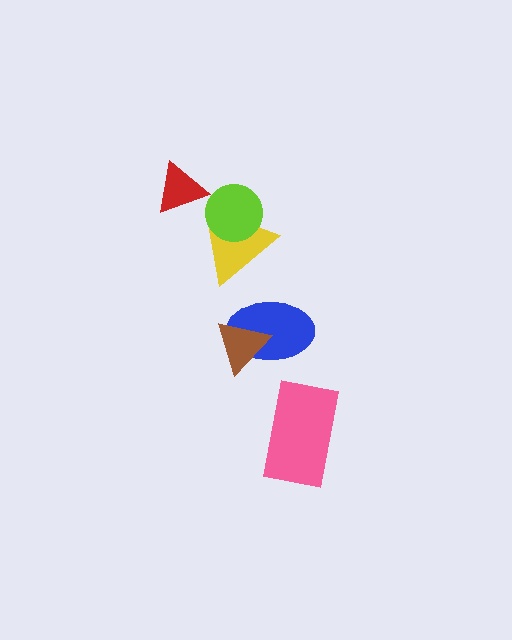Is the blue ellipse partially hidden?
Yes, it is partially covered by another shape.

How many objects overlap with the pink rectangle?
0 objects overlap with the pink rectangle.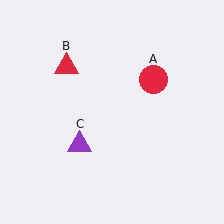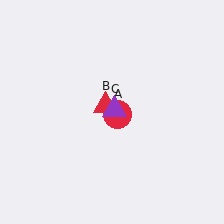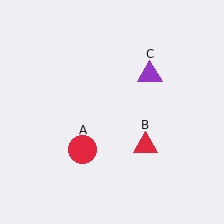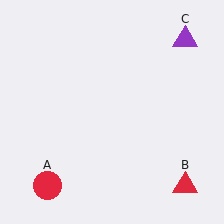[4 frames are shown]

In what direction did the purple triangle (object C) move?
The purple triangle (object C) moved up and to the right.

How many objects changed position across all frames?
3 objects changed position: red circle (object A), red triangle (object B), purple triangle (object C).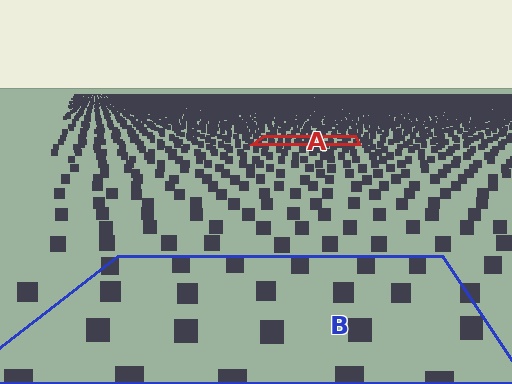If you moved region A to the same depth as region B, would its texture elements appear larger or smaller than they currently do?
They would appear larger. At a closer depth, the same texture elements are projected at a bigger on-screen size.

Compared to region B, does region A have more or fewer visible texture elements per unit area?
Region A has more texture elements per unit area — they are packed more densely because it is farther away.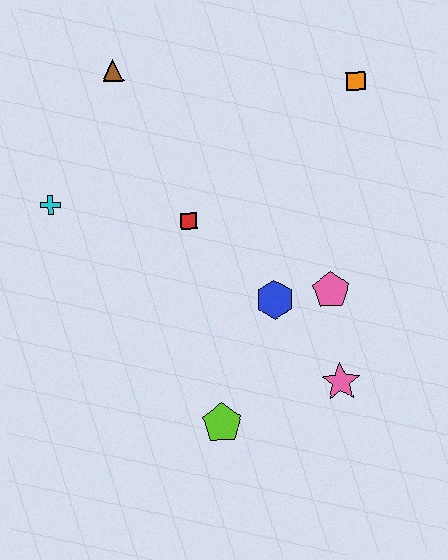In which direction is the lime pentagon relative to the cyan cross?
The lime pentagon is below the cyan cross.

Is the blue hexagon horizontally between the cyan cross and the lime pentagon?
No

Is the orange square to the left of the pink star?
No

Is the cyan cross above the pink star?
Yes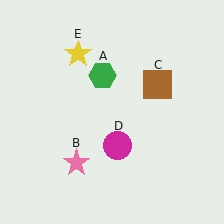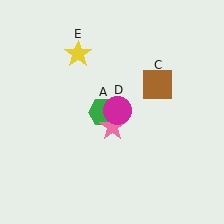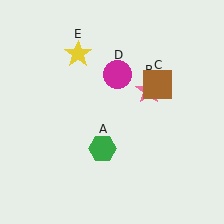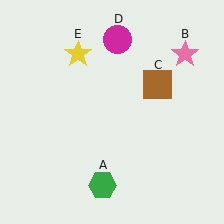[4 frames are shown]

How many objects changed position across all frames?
3 objects changed position: green hexagon (object A), pink star (object B), magenta circle (object D).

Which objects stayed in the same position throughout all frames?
Brown square (object C) and yellow star (object E) remained stationary.